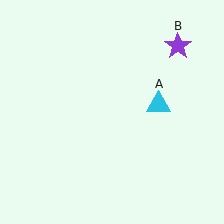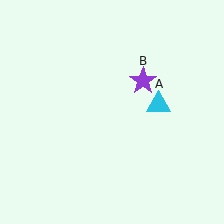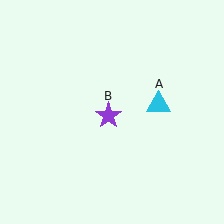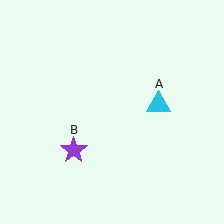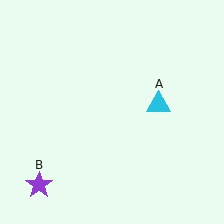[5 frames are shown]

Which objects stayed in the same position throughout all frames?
Cyan triangle (object A) remained stationary.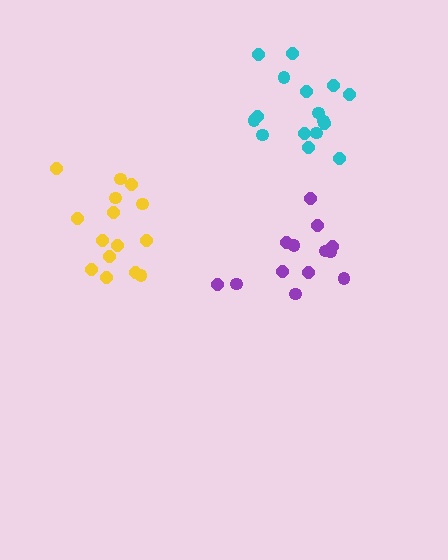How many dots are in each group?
Group 1: 13 dots, Group 2: 16 dots, Group 3: 15 dots (44 total).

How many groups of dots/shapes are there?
There are 3 groups.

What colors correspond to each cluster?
The clusters are colored: purple, cyan, yellow.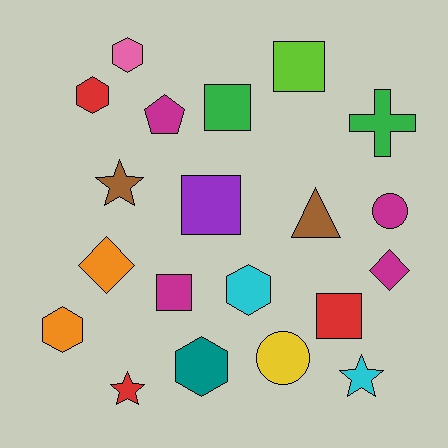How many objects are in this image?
There are 20 objects.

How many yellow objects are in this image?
There is 1 yellow object.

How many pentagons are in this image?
There is 1 pentagon.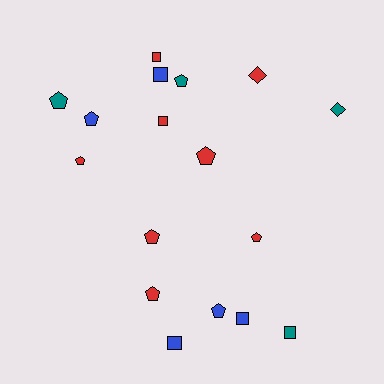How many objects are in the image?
There are 17 objects.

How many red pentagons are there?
There are 5 red pentagons.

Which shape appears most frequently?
Pentagon, with 9 objects.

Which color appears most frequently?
Red, with 8 objects.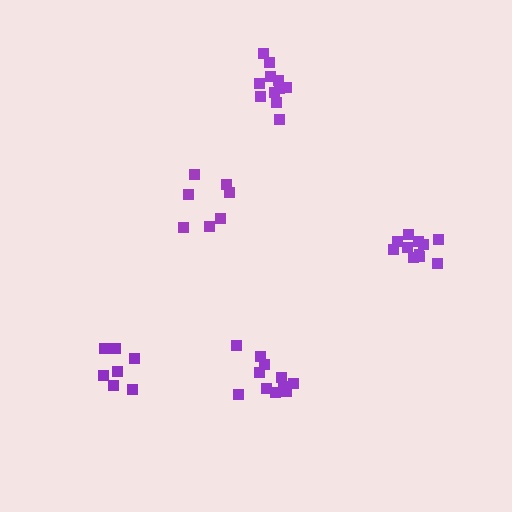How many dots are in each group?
Group 1: 11 dots, Group 2: 11 dots, Group 3: 7 dots, Group 4: 7 dots, Group 5: 11 dots (47 total).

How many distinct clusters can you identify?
There are 5 distinct clusters.